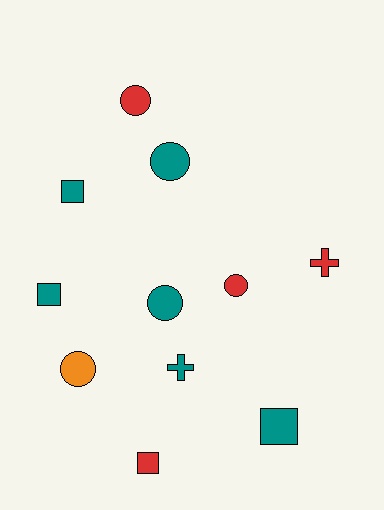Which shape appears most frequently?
Circle, with 5 objects.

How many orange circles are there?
There is 1 orange circle.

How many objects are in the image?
There are 11 objects.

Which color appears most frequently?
Teal, with 6 objects.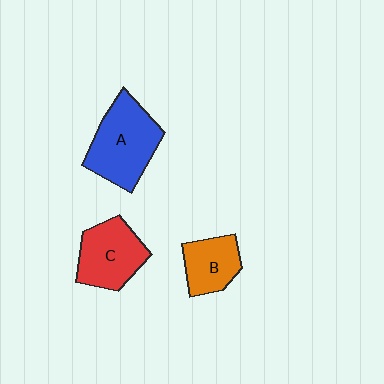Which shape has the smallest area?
Shape B (orange).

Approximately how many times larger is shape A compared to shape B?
Approximately 1.7 times.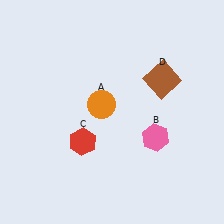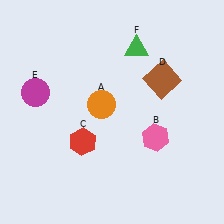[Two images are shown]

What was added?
A magenta circle (E), a green triangle (F) were added in Image 2.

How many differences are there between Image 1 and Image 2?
There are 2 differences between the two images.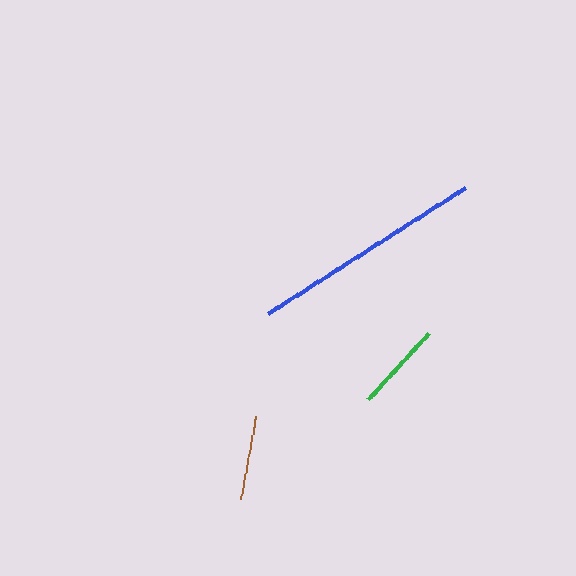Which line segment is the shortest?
The brown line is the shortest at approximately 85 pixels.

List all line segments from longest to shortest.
From longest to shortest: blue, green, brown.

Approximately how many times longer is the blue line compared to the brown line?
The blue line is approximately 2.8 times the length of the brown line.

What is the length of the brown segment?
The brown segment is approximately 85 pixels long.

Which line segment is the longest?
The blue line is the longest at approximately 235 pixels.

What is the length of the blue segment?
The blue segment is approximately 235 pixels long.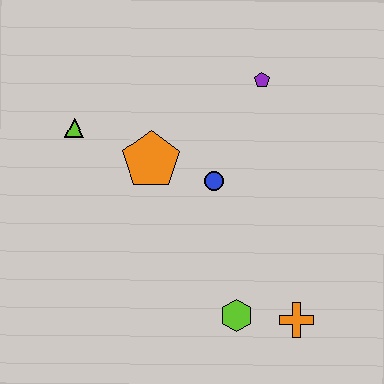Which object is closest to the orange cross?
The lime hexagon is closest to the orange cross.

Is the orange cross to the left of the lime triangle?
No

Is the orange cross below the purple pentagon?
Yes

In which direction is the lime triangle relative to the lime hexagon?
The lime triangle is above the lime hexagon.